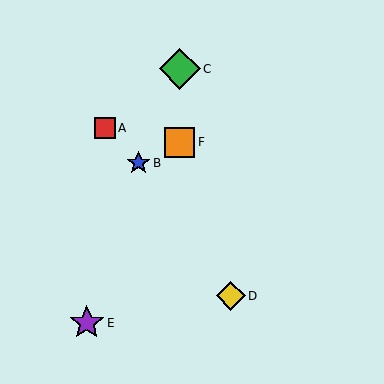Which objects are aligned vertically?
Objects C, F are aligned vertically.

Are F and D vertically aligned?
No, F is at x≈180 and D is at x≈231.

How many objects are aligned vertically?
2 objects (C, F) are aligned vertically.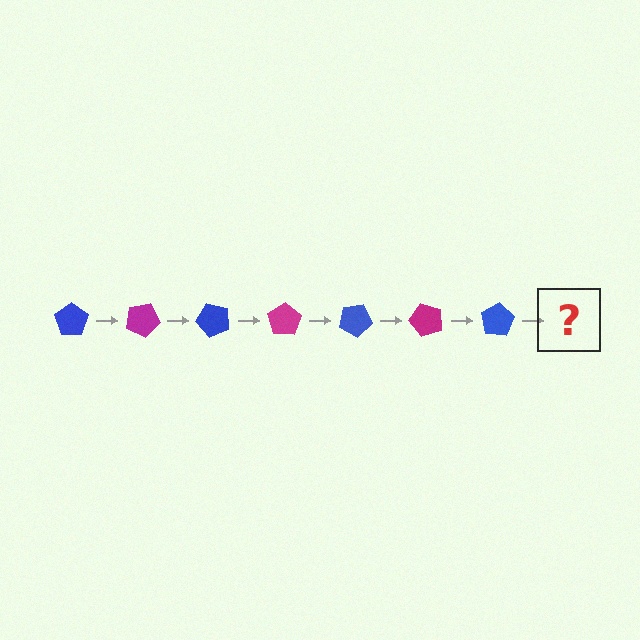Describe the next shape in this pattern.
It should be a magenta pentagon, rotated 175 degrees from the start.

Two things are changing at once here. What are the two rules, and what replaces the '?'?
The two rules are that it rotates 25 degrees each step and the color cycles through blue and magenta. The '?' should be a magenta pentagon, rotated 175 degrees from the start.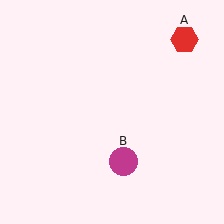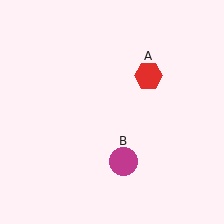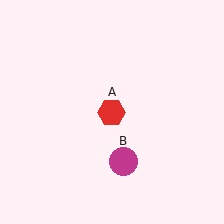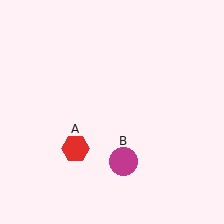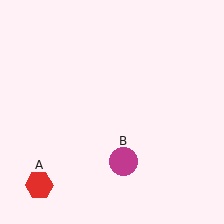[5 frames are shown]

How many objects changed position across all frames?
1 object changed position: red hexagon (object A).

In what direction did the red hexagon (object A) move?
The red hexagon (object A) moved down and to the left.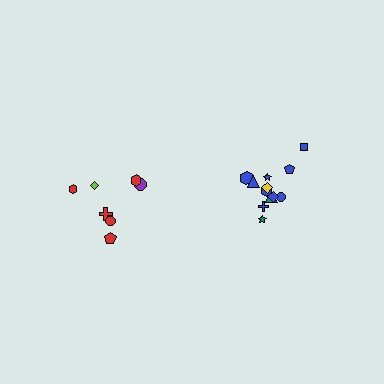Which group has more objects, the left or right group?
The right group.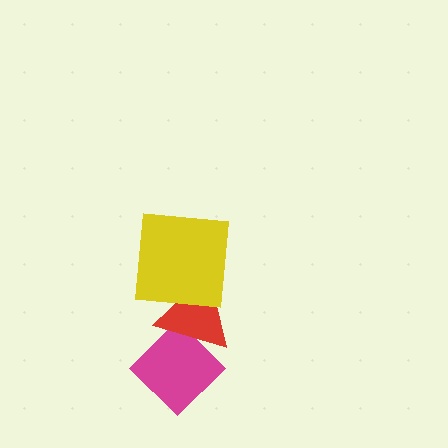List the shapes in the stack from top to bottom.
From top to bottom: the yellow square, the red triangle, the magenta diamond.